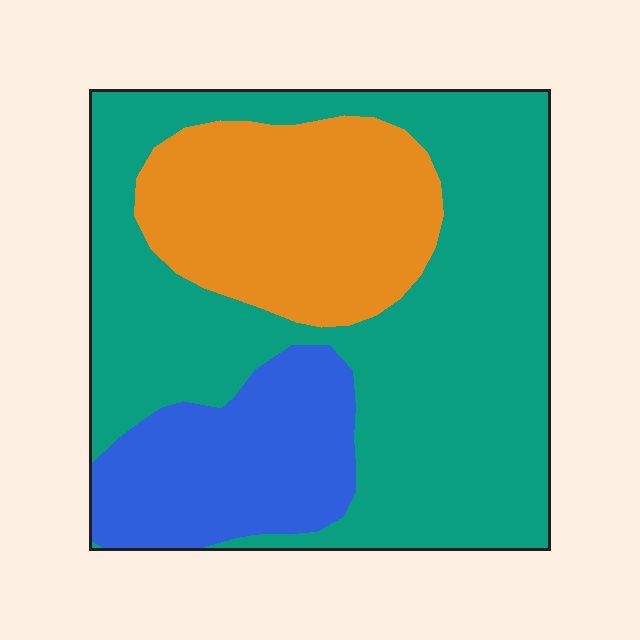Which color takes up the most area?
Teal, at roughly 60%.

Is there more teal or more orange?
Teal.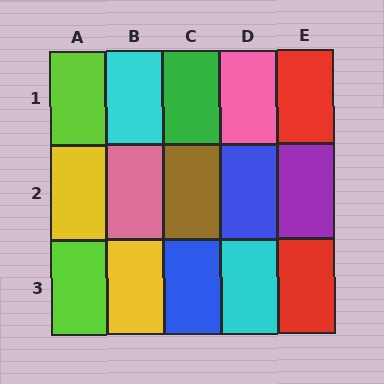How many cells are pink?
2 cells are pink.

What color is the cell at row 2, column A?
Yellow.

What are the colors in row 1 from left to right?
Lime, cyan, green, pink, red.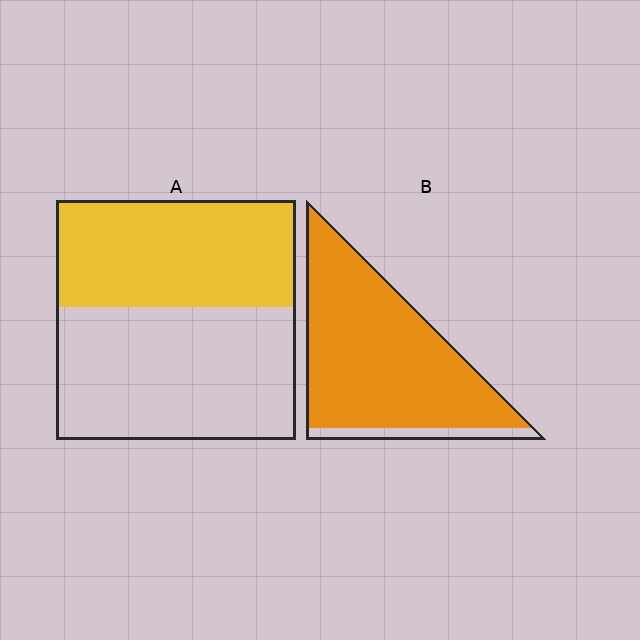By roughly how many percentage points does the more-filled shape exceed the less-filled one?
By roughly 45 percentage points (B over A).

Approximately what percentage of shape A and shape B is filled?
A is approximately 45% and B is approximately 90%.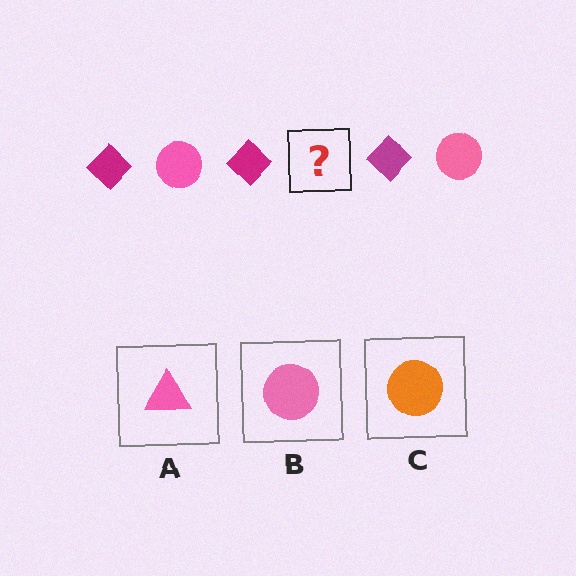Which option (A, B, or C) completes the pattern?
B.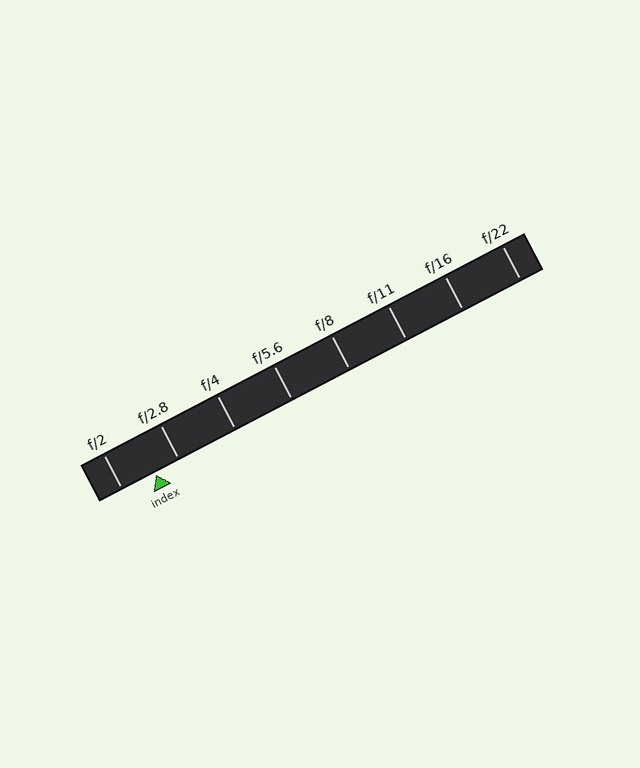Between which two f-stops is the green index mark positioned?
The index mark is between f/2 and f/2.8.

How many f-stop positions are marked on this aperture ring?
There are 8 f-stop positions marked.